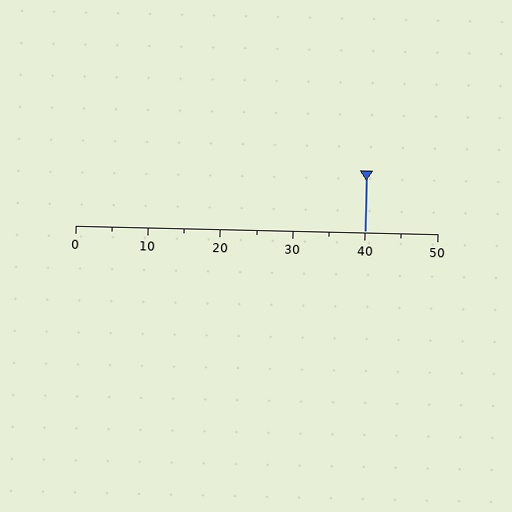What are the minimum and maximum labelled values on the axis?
The axis runs from 0 to 50.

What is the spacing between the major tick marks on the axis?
The major ticks are spaced 10 apart.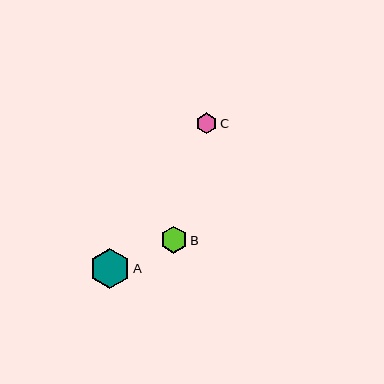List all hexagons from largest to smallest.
From largest to smallest: A, B, C.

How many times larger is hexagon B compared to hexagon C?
Hexagon B is approximately 1.3 times the size of hexagon C.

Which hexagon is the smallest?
Hexagon C is the smallest with a size of approximately 21 pixels.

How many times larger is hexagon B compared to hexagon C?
Hexagon B is approximately 1.3 times the size of hexagon C.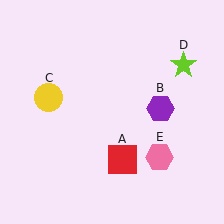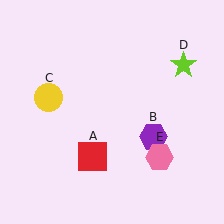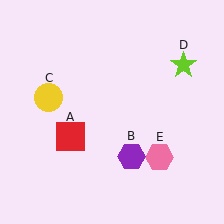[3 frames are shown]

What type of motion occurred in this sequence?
The red square (object A), purple hexagon (object B) rotated clockwise around the center of the scene.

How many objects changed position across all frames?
2 objects changed position: red square (object A), purple hexagon (object B).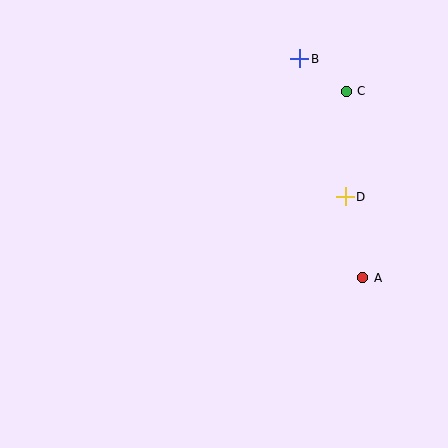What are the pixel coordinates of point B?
Point B is at (300, 59).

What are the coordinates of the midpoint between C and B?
The midpoint between C and B is at (323, 75).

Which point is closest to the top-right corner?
Point C is closest to the top-right corner.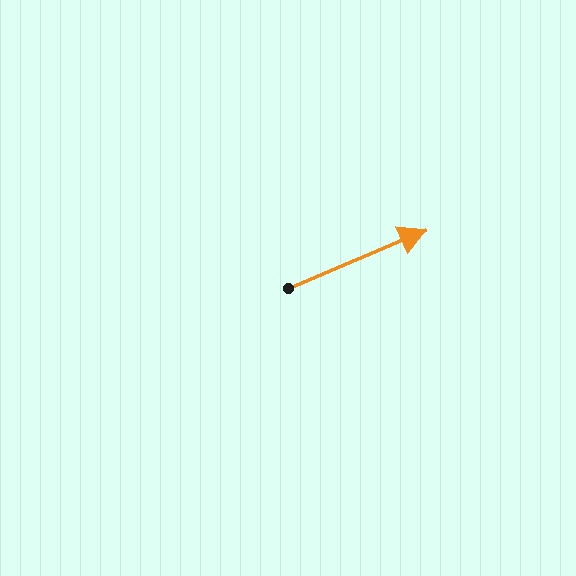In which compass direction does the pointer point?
Northeast.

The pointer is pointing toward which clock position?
Roughly 2 o'clock.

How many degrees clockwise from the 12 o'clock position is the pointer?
Approximately 67 degrees.